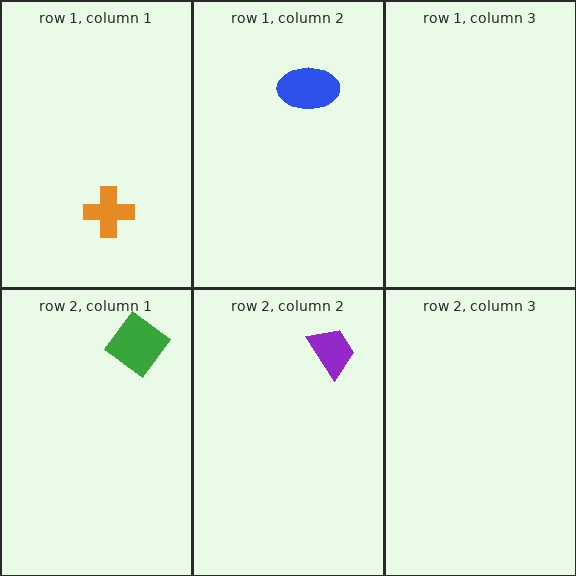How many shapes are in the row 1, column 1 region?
1.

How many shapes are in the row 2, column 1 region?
1.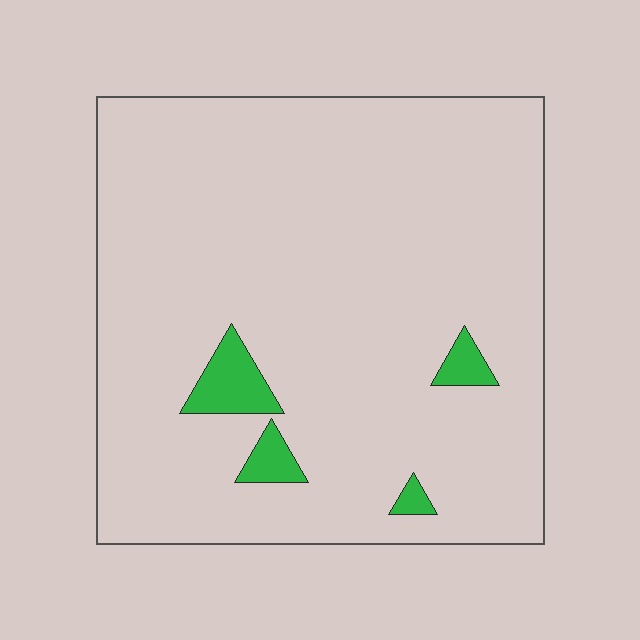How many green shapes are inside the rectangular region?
4.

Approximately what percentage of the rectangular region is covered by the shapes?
Approximately 5%.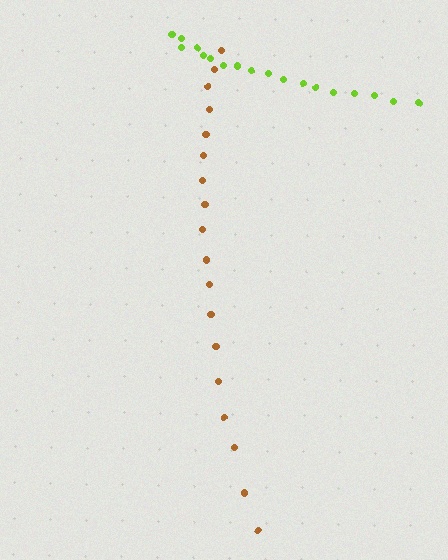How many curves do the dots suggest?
There are 2 distinct paths.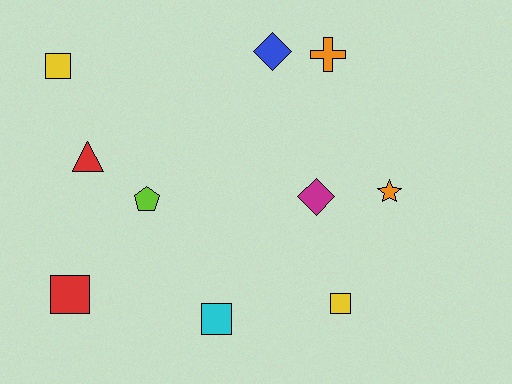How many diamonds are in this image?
There are 2 diamonds.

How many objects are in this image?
There are 10 objects.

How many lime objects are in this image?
There is 1 lime object.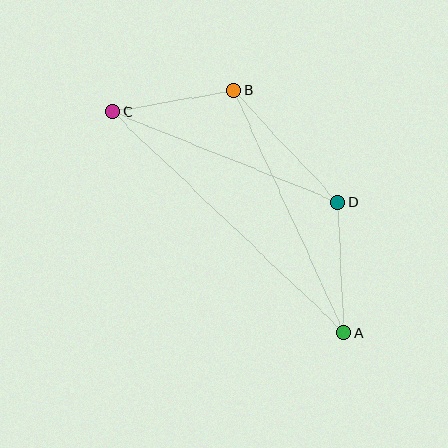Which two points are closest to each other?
Points B and C are closest to each other.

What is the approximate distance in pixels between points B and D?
The distance between B and D is approximately 153 pixels.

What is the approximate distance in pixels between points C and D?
The distance between C and D is approximately 243 pixels.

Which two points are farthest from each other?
Points A and C are farthest from each other.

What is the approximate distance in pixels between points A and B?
The distance between A and B is approximately 266 pixels.